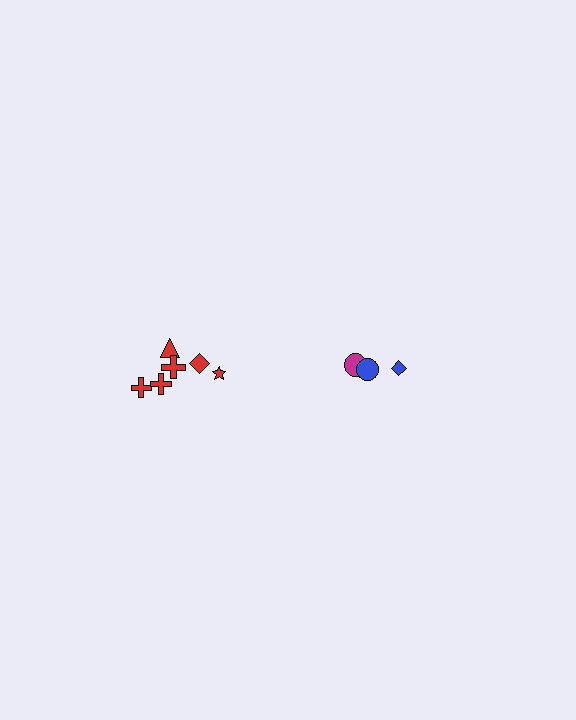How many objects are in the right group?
There are 3 objects.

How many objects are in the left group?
There are 6 objects.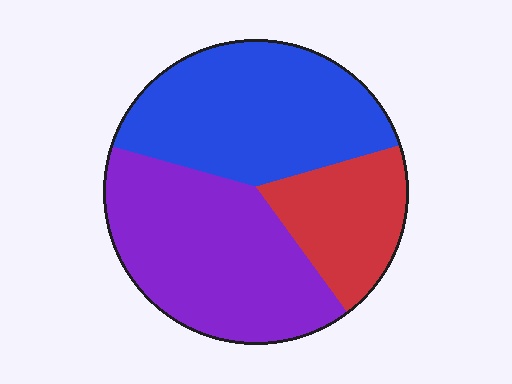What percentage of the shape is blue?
Blue covers about 40% of the shape.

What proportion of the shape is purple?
Purple covers 41% of the shape.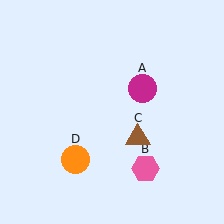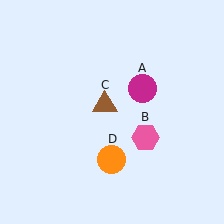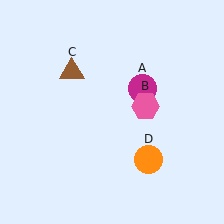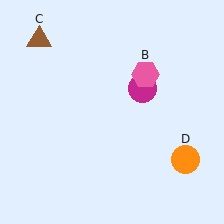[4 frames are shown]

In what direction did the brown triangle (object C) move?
The brown triangle (object C) moved up and to the left.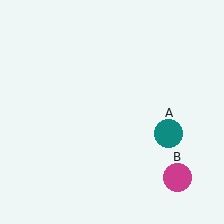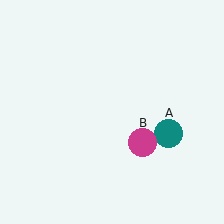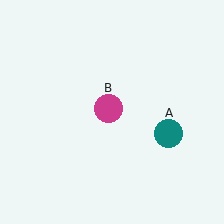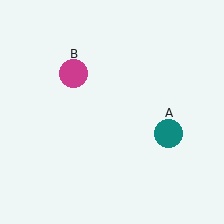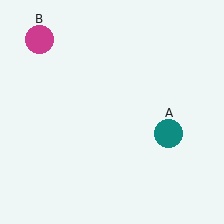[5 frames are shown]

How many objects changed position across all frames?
1 object changed position: magenta circle (object B).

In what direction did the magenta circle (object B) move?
The magenta circle (object B) moved up and to the left.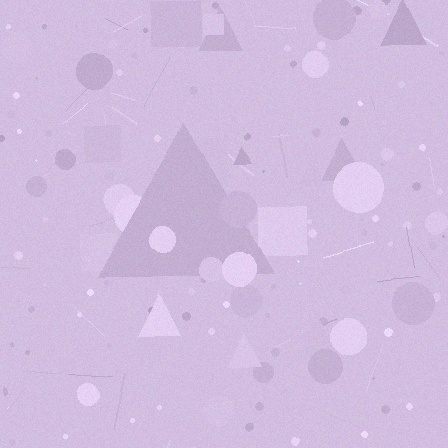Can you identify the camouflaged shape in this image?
The camouflaged shape is a triangle.